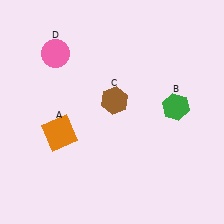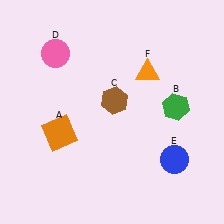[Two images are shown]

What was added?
A blue circle (E), an orange triangle (F) were added in Image 2.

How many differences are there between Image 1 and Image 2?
There are 2 differences between the two images.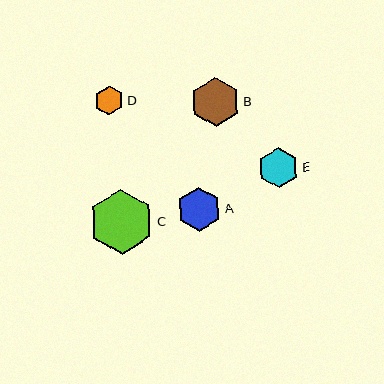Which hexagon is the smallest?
Hexagon D is the smallest with a size of approximately 29 pixels.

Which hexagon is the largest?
Hexagon C is the largest with a size of approximately 65 pixels.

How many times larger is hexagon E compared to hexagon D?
Hexagon E is approximately 1.4 times the size of hexagon D.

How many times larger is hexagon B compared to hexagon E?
Hexagon B is approximately 1.2 times the size of hexagon E.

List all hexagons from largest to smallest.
From largest to smallest: C, B, A, E, D.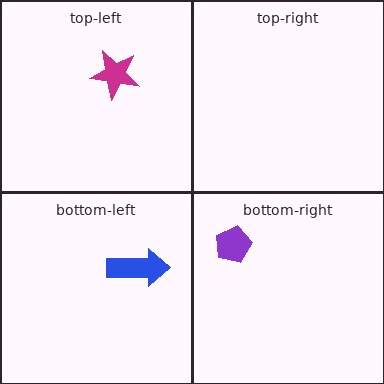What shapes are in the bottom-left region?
The blue arrow.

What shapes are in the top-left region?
The magenta star.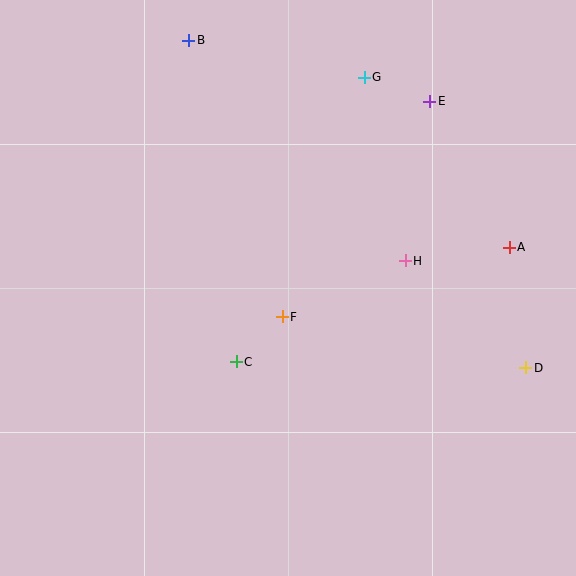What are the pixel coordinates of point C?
Point C is at (236, 362).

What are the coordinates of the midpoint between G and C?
The midpoint between G and C is at (300, 220).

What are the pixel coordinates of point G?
Point G is at (364, 77).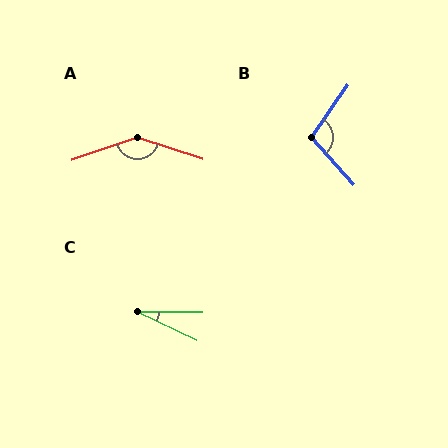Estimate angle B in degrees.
Approximately 104 degrees.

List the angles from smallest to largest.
C (25°), B (104°), A (143°).